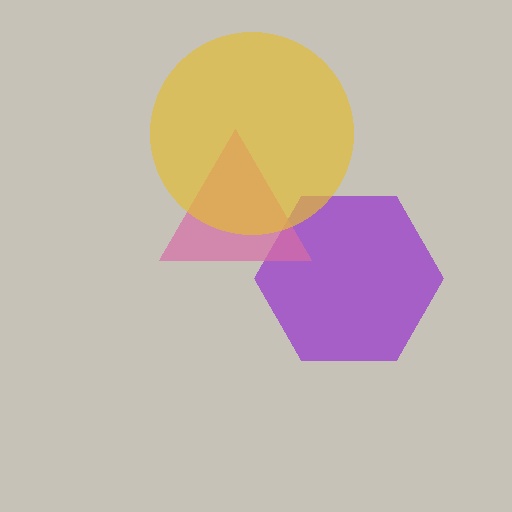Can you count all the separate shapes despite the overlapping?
Yes, there are 3 separate shapes.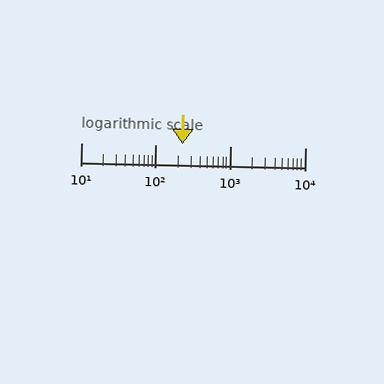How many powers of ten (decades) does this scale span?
The scale spans 3 decades, from 10 to 10000.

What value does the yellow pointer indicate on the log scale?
The pointer indicates approximately 230.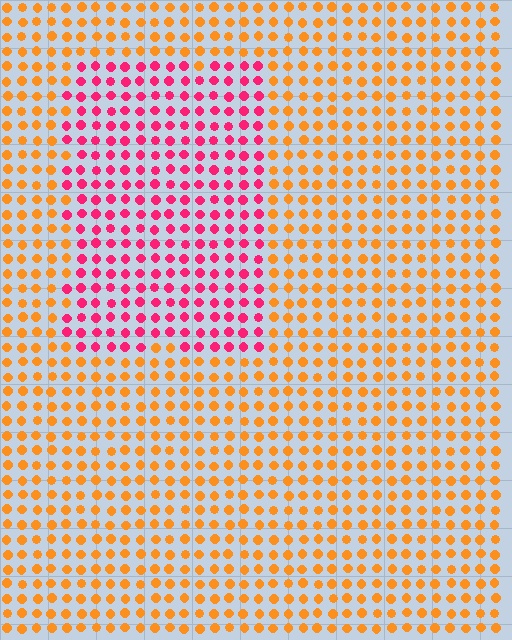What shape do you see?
I see a rectangle.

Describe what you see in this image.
The image is filled with small orange elements in a uniform arrangement. A rectangle-shaped region is visible where the elements are tinted to a slightly different hue, forming a subtle color boundary.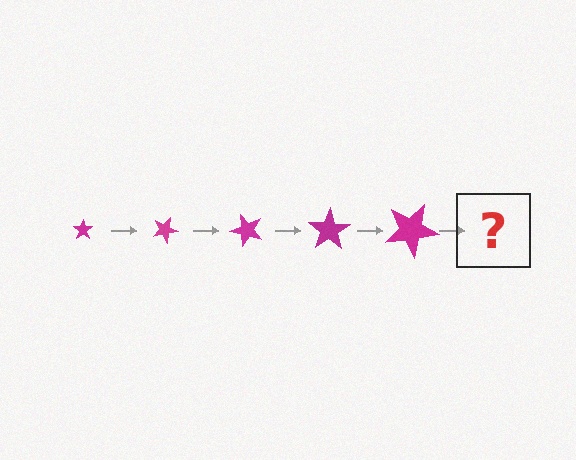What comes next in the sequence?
The next element should be a star, larger than the previous one and rotated 125 degrees from the start.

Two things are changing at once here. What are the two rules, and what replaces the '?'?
The two rules are that the star grows larger each step and it rotates 25 degrees each step. The '?' should be a star, larger than the previous one and rotated 125 degrees from the start.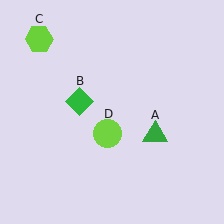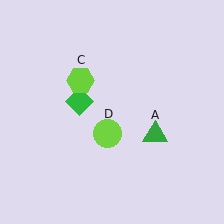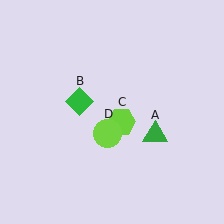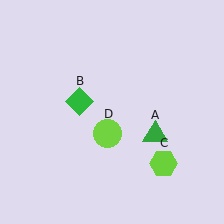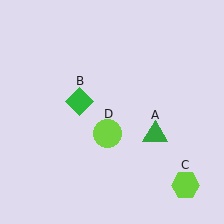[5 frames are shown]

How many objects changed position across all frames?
1 object changed position: lime hexagon (object C).